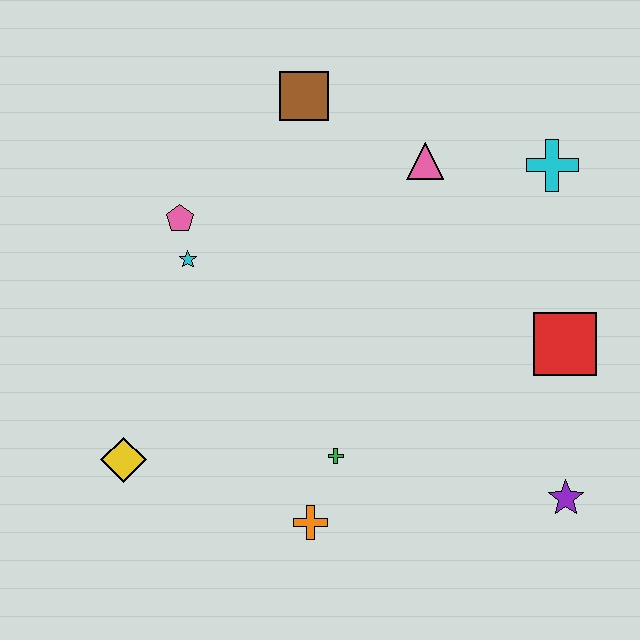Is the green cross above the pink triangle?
No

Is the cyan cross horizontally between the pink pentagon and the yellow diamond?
No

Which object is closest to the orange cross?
The green cross is closest to the orange cross.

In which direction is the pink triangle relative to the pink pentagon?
The pink triangle is to the right of the pink pentagon.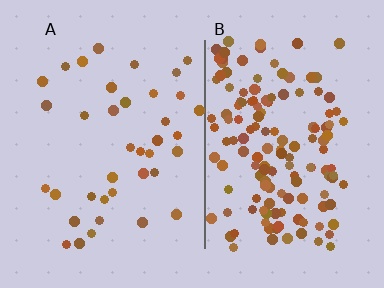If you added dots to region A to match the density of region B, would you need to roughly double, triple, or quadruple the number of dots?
Approximately quadruple.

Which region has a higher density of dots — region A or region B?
B (the right).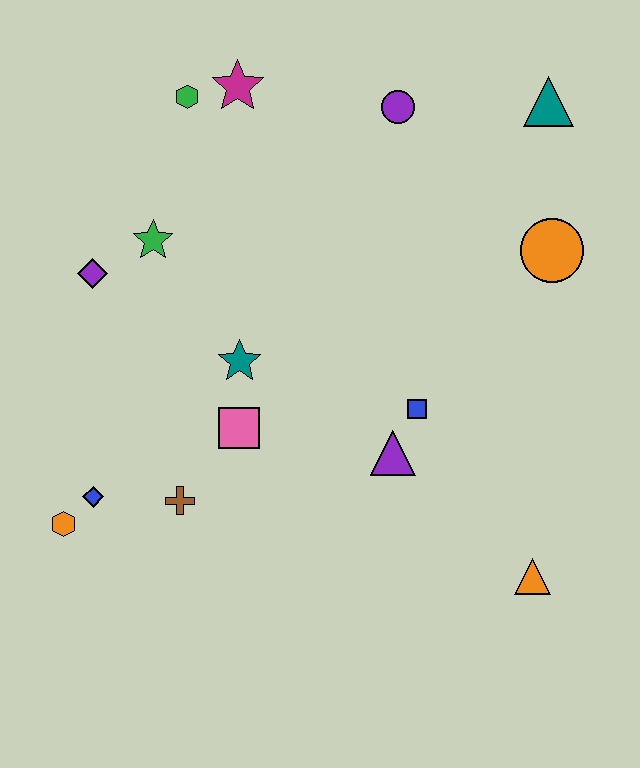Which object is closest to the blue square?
The purple triangle is closest to the blue square.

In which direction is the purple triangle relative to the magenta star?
The purple triangle is below the magenta star.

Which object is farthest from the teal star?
The teal triangle is farthest from the teal star.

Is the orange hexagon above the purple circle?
No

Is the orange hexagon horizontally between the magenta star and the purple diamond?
No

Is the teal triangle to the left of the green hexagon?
No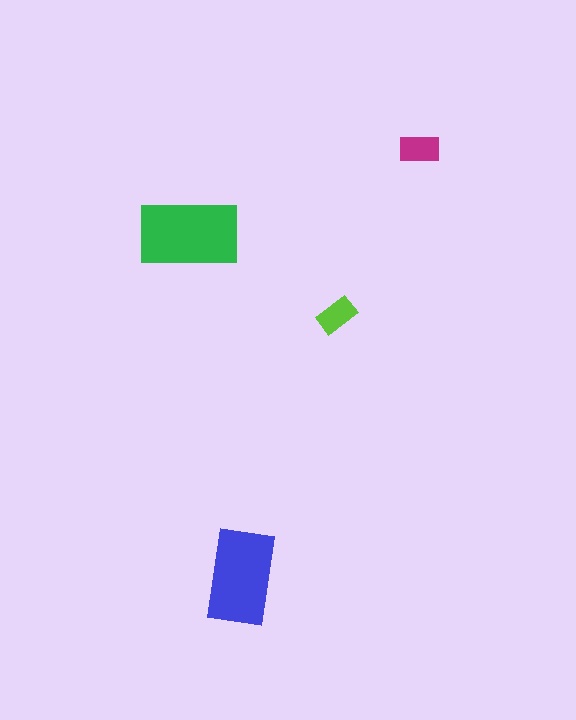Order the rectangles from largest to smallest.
the green one, the blue one, the magenta one, the lime one.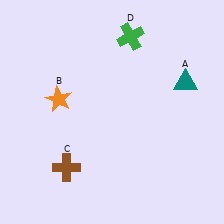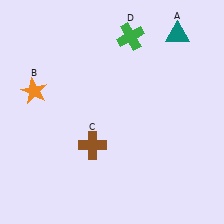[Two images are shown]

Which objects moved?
The objects that moved are: the teal triangle (A), the orange star (B), the brown cross (C).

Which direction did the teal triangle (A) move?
The teal triangle (A) moved up.